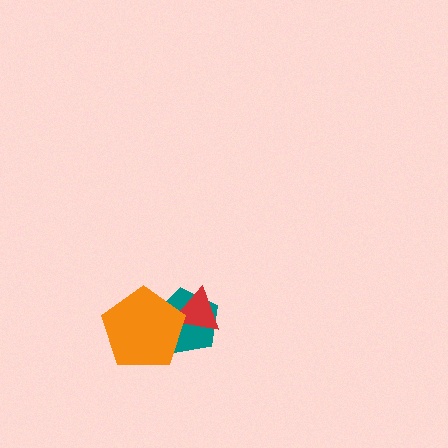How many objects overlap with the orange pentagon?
2 objects overlap with the orange pentagon.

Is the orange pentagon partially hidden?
No, no other shape covers it.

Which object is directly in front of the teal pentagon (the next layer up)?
The red triangle is directly in front of the teal pentagon.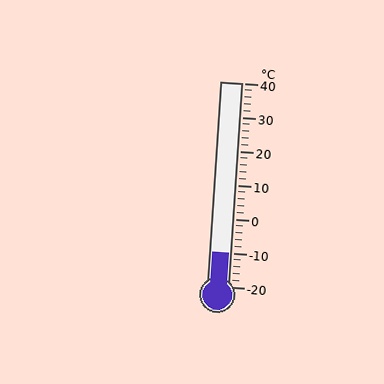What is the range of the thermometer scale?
The thermometer scale ranges from -20°C to 40°C.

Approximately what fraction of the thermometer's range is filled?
The thermometer is filled to approximately 15% of its range.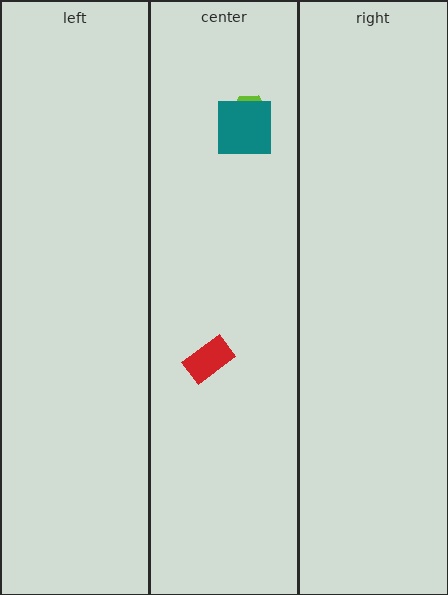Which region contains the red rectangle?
The center region.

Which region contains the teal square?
The center region.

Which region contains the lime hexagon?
The center region.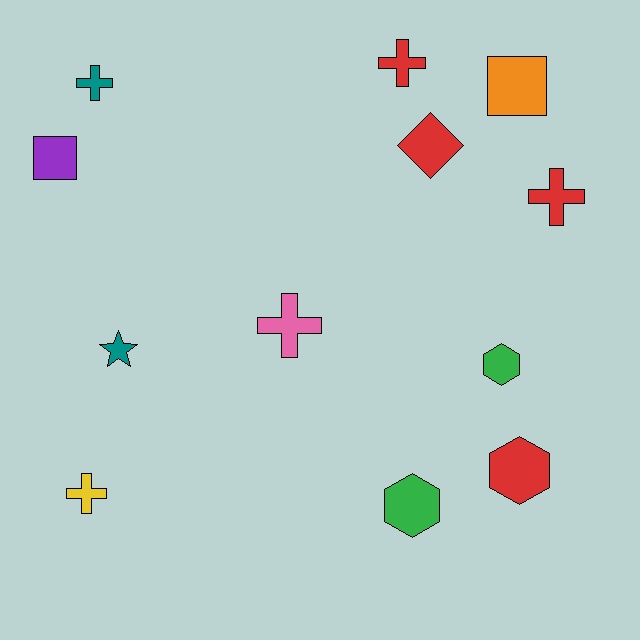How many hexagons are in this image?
There are 3 hexagons.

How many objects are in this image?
There are 12 objects.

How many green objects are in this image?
There are 2 green objects.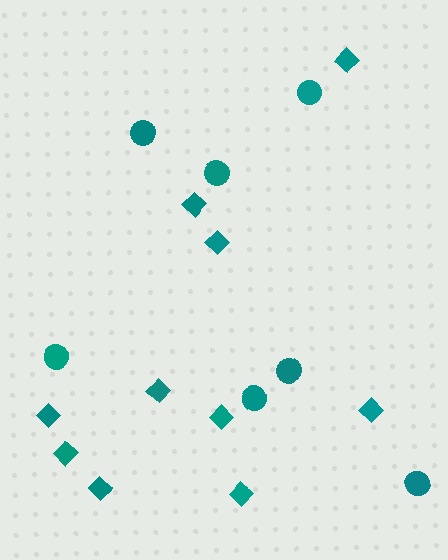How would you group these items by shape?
There are 2 groups: one group of diamonds (10) and one group of circles (7).